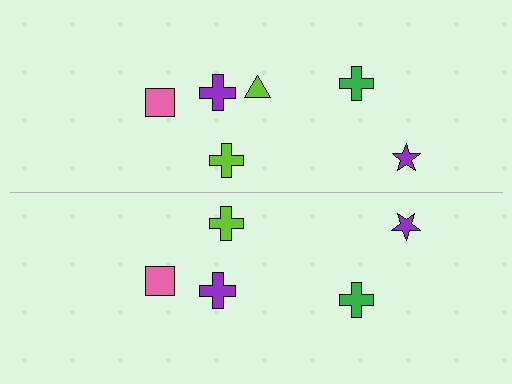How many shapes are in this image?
There are 11 shapes in this image.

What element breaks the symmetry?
A lime triangle is missing from the bottom side.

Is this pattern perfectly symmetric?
No, the pattern is not perfectly symmetric. A lime triangle is missing from the bottom side.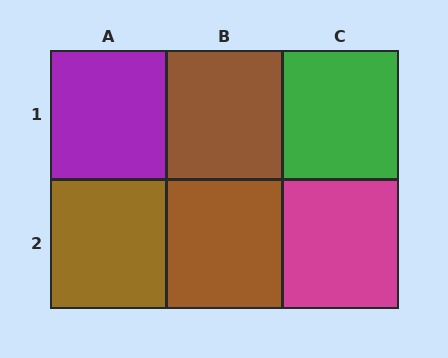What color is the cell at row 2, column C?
Magenta.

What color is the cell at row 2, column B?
Brown.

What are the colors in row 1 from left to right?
Purple, brown, green.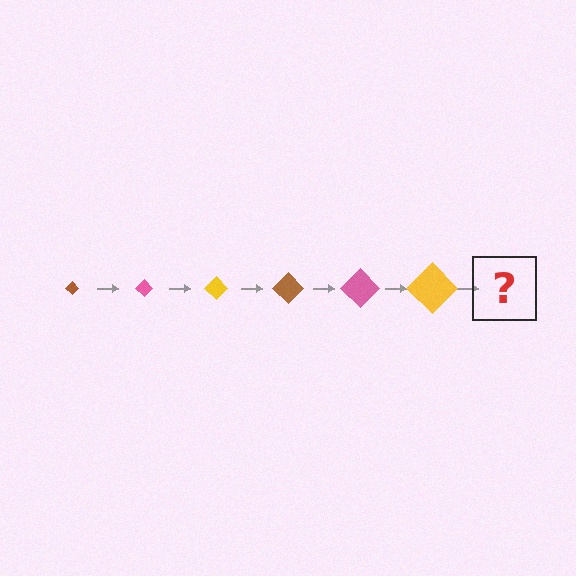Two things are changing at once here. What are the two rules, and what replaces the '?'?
The two rules are that the diamond grows larger each step and the color cycles through brown, pink, and yellow. The '?' should be a brown diamond, larger than the previous one.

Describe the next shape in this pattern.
It should be a brown diamond, larger than the previous one.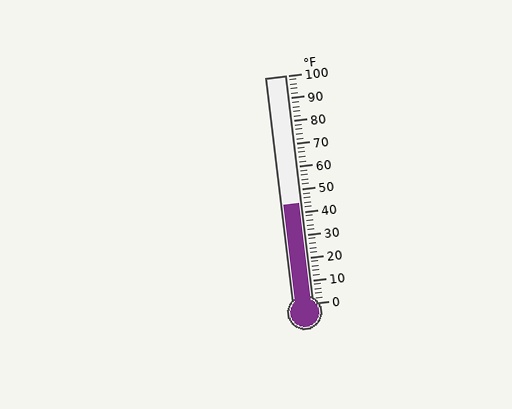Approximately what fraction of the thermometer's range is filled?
The thermometer is filled to approximately 45% of its range.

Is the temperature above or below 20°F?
The temperature is above 20°F.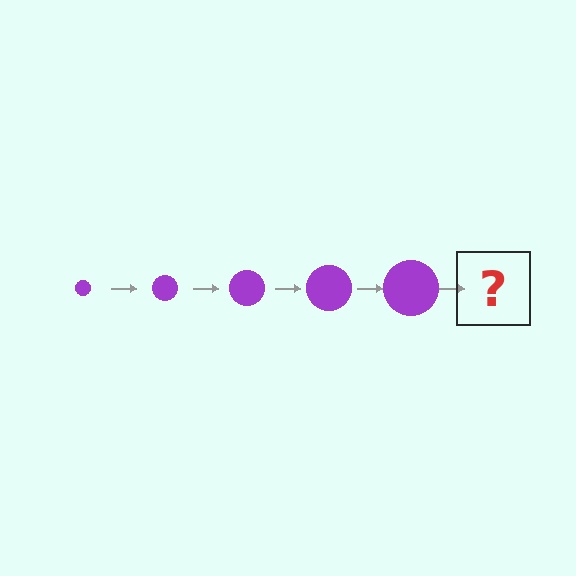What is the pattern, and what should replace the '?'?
The pattern is that the circle gets progressively larger each step. The '?' should be a purple circle, larger than the previous one.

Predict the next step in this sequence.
The next step is a purple circle, larger than the previous one.